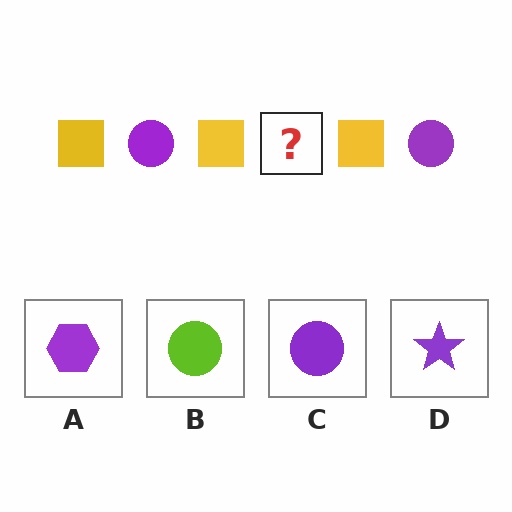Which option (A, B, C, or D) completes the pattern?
C.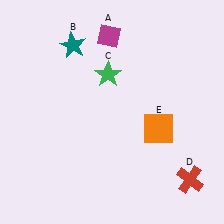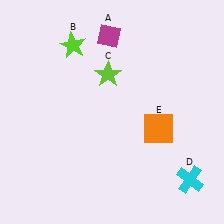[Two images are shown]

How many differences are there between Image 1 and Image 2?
There are 3 differences between the two images.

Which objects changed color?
B changed from teal to lime. C changed from green to lime. D changed from red to cyan.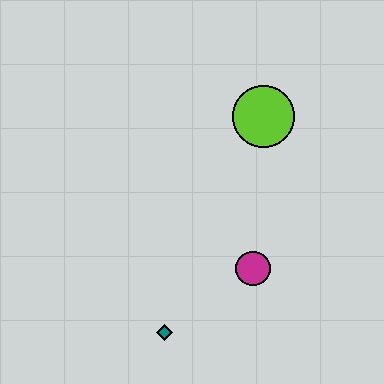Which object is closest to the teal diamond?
The magenta circle is closest to the teal diamond.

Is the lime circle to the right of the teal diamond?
Yes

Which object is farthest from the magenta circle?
The lime circle is farthest from the magenta circle.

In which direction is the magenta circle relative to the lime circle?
The magenta circle is below the lime circle.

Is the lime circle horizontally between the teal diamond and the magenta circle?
No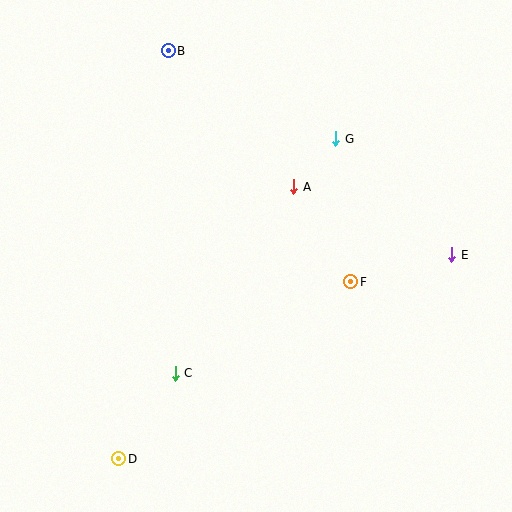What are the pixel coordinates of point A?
Point A is at (294, 187).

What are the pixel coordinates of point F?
Point F is at (351, 282).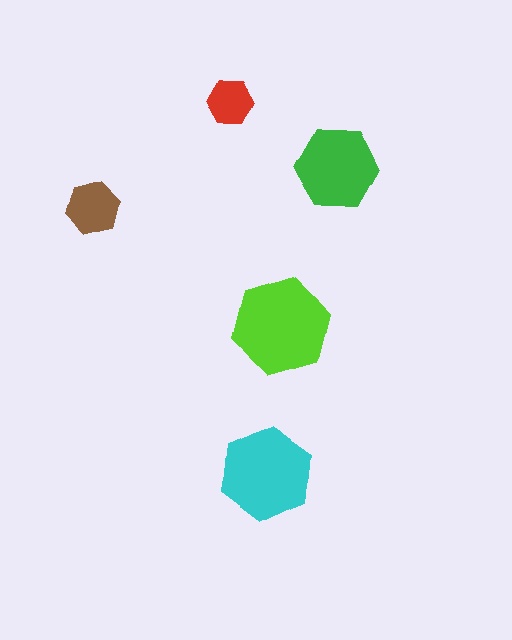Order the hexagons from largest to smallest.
the lime one, the cyan one, the green one, the brown one, the red one.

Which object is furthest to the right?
The green hexagon is rightmost.